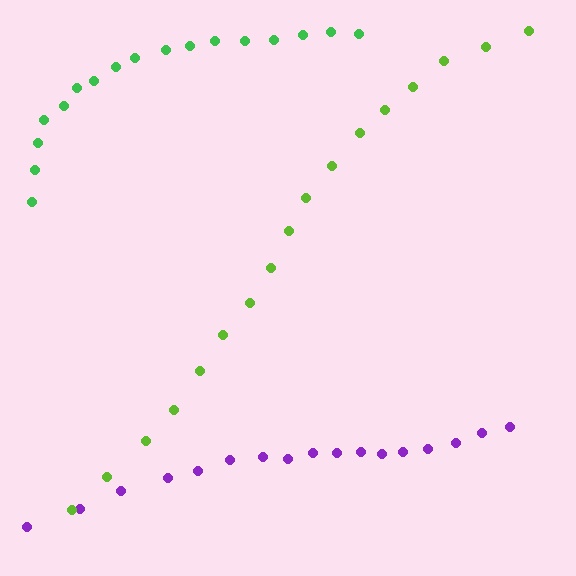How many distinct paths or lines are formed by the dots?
There are 3 distinct paths.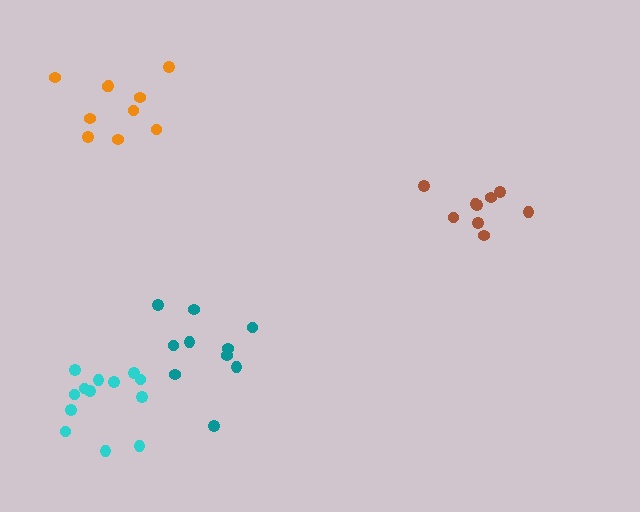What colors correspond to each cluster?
The clusters are colored: brown, orange, cyan, teal.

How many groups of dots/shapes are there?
There are 4 groups.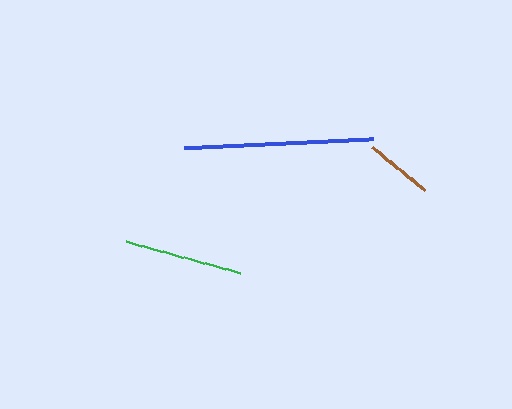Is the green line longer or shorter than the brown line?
The green line is longer than the brown line.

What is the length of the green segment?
The green segment is approximately 119 pixels long.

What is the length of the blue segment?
The blue segment is approximately 188 pixels long.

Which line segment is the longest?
The blue line is the longest at approximately 188 pixels.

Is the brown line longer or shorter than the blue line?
The blue line is longer than the brown line.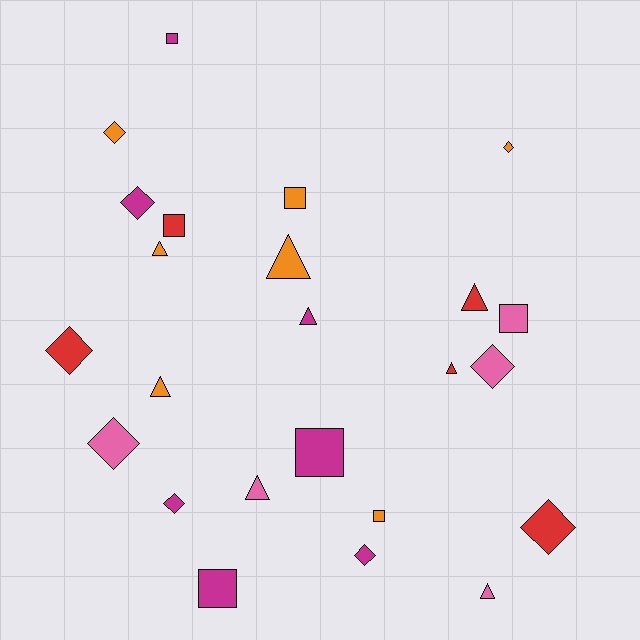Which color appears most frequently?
Orange, with 7 objects.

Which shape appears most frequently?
Diamond, with 9 objects.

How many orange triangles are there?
There are 3 orange triangles.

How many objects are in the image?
There are 24 objects.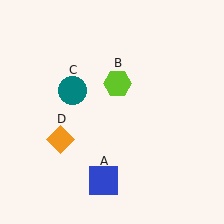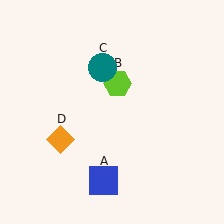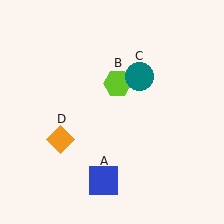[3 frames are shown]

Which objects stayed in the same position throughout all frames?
Blue square (object A) and lime hexagon (object B) and orange diamond (object D) remained stationary.